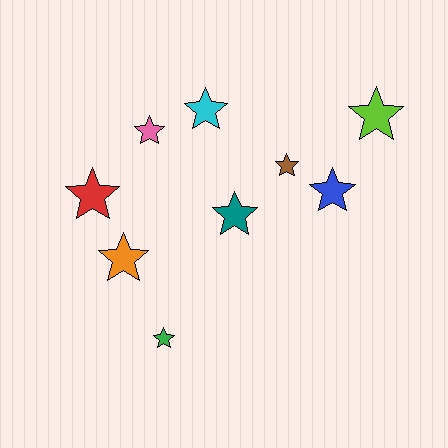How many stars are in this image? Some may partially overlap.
There are 9 stars.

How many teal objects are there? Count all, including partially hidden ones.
There is 1 teal object.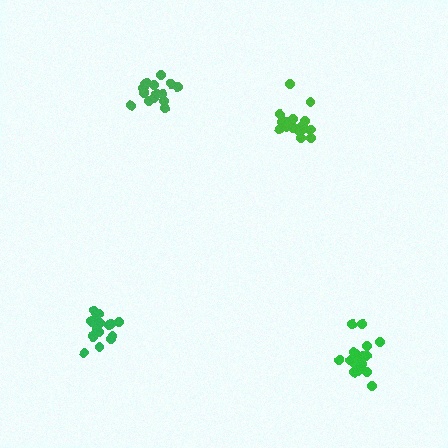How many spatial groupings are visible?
There are 4 spatial groupings.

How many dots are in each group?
Group 1: 17 dots, Group 2: 19 dots, Group 3: 16 dots, Group 4: 18 dots (70 total).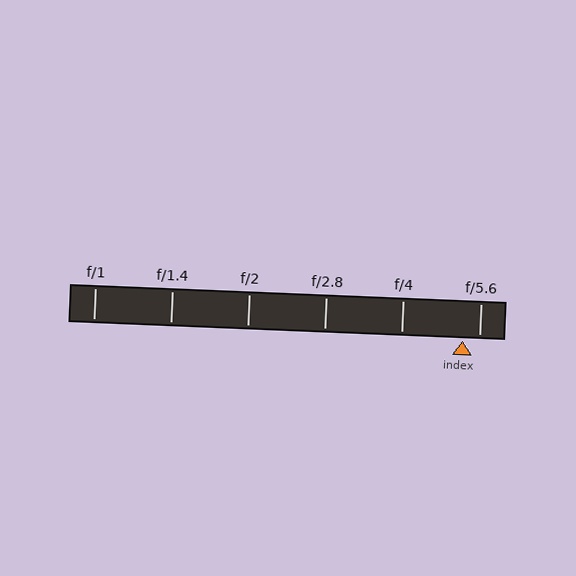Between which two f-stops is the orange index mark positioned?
The index mark is between f/4 and f/5.6.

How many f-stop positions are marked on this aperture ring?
There are 6 f-stop positions marked.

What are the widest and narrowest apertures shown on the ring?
The widest aperture shown is f/1 and the narrowest is f/5.6.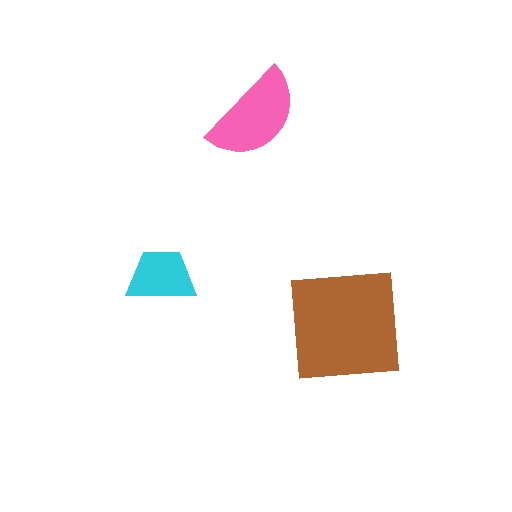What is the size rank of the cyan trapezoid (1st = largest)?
3rd.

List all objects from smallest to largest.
The cyan trapezoid, the pink semicircle, the brown square.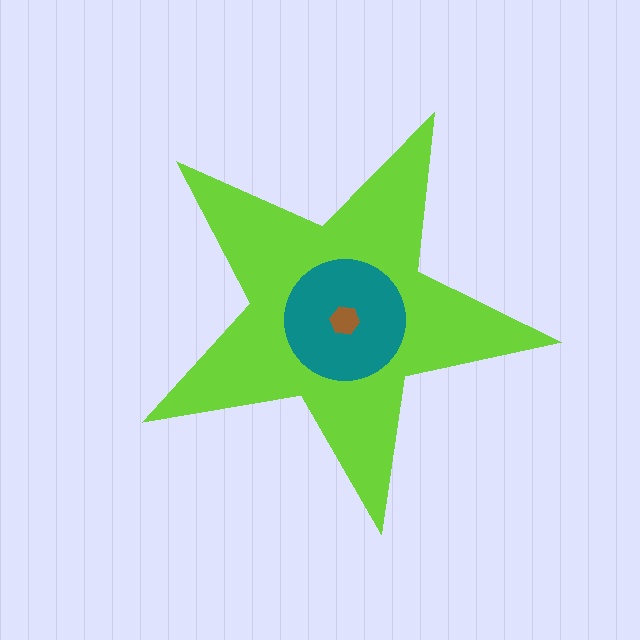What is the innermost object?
The brown hexagon.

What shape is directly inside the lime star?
The teal circle.